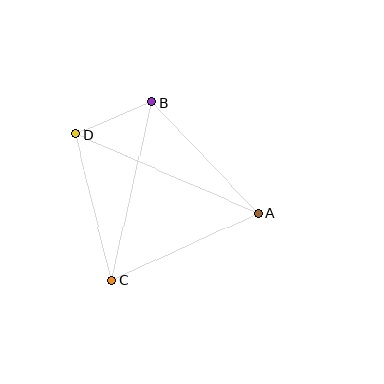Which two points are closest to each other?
Points B and D are closest to each other.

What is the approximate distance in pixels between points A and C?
The distance between A and C is approximately 161 pixels.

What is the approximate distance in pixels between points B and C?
The distance between B and C is approximately 182 pixels.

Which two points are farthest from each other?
Points A and D are farthest from each other.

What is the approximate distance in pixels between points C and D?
The distance between C and D is approximately 151 pixels.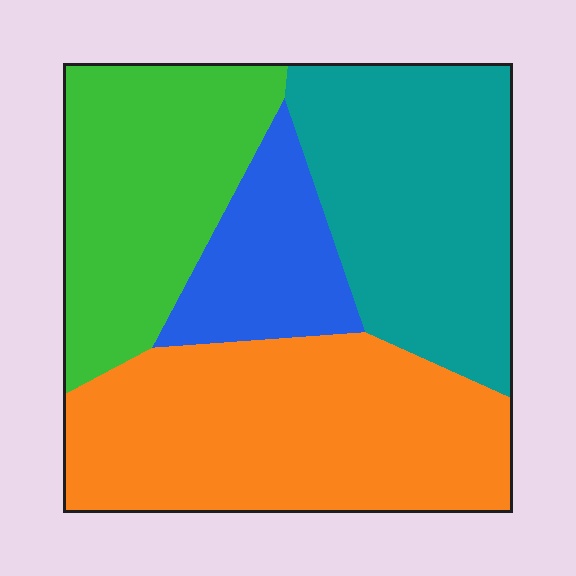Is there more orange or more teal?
Orange.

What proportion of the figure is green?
Green covers about 25% of the figure.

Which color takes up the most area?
Orange, at roughly 35%.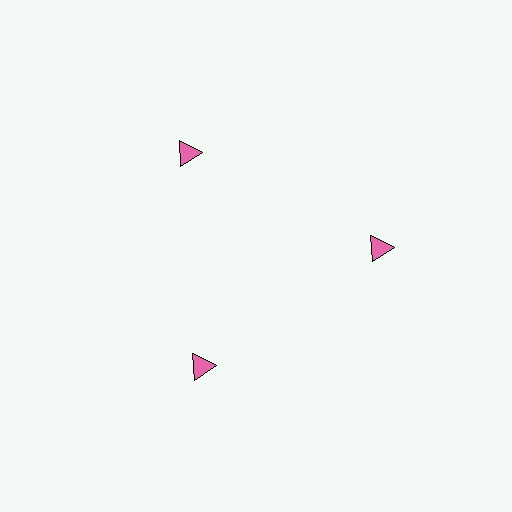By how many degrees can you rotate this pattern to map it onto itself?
The pattern maps onto itself every 120 degrees of rotation.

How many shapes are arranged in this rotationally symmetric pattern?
There are 3 shapes, arranged in 3 groups of 1.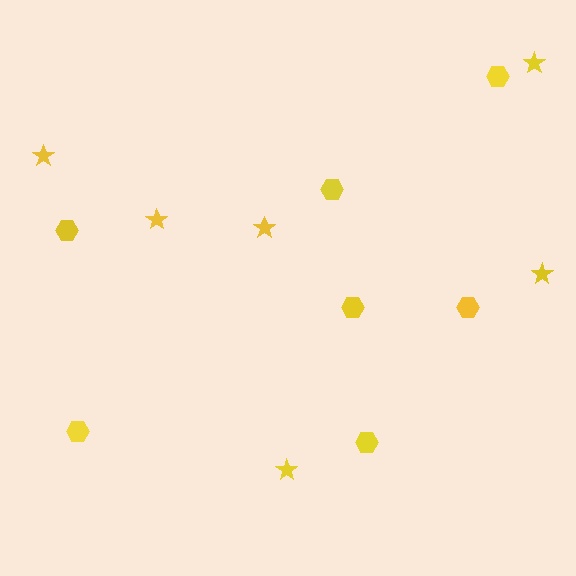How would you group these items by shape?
There are 2 groups: one group of hexagons (7) and one group of stars (6).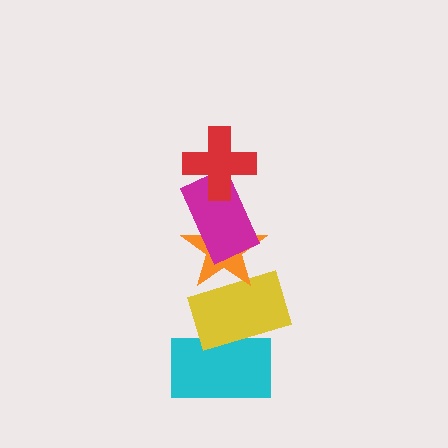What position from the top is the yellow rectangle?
The yellow rectangle is 4th from the top.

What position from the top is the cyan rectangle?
The cyan rectangle is 5th from the top.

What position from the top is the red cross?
The red cross is 1st from the top.